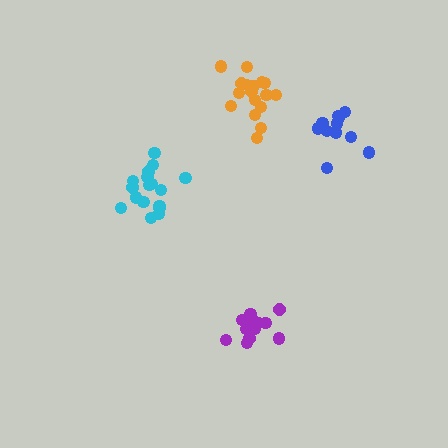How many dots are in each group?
Group 1: 17 dots, Group 2: 17 dots, Group 3: 14 dots, Group 4: 11 dots (59 total).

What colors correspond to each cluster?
The clusters are colored: cyan, orange, purple, blue.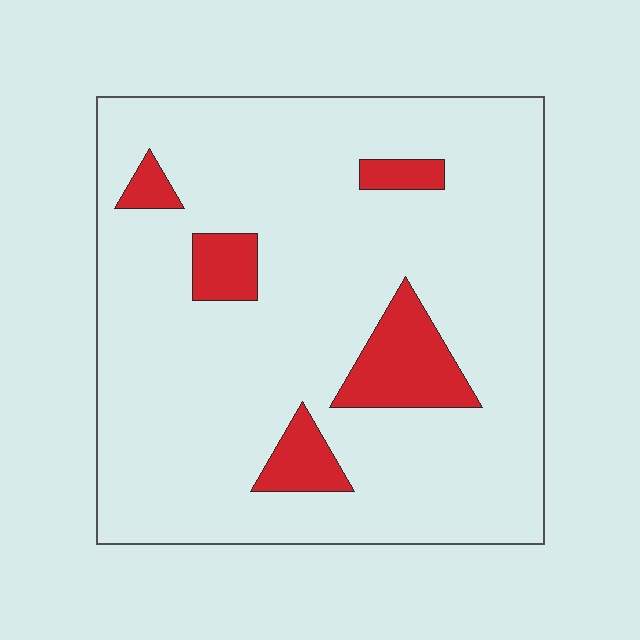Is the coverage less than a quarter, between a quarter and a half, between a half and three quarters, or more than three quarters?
Less than a quarter.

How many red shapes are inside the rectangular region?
5.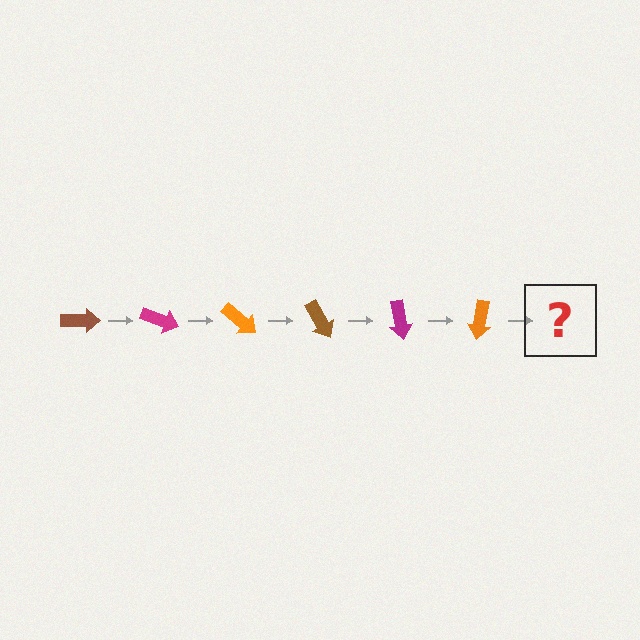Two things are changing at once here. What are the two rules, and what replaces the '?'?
The two rules are that it rotates 20 degrees each step and the color cycles through brown, magenta, and orange. The '?' should be a brown arrow, rotated 120 degrees from the start.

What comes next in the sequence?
The next element should be a brown arrow, rotated 120 degrees from the start.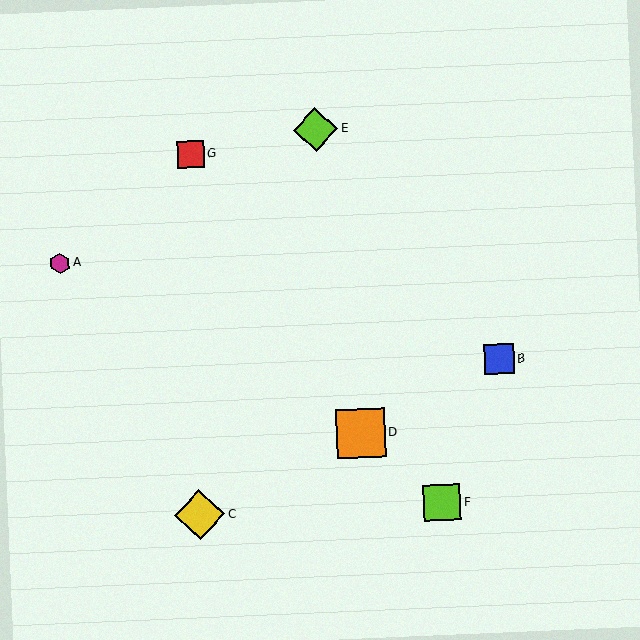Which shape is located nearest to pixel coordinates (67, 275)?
The magenta hexagon (labeled A) at (60, 263) is nearest to that location.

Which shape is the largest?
The yellow diamond (labeled C) is the largest.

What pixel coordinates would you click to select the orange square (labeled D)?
Click at (360, 433) to select the orange square D.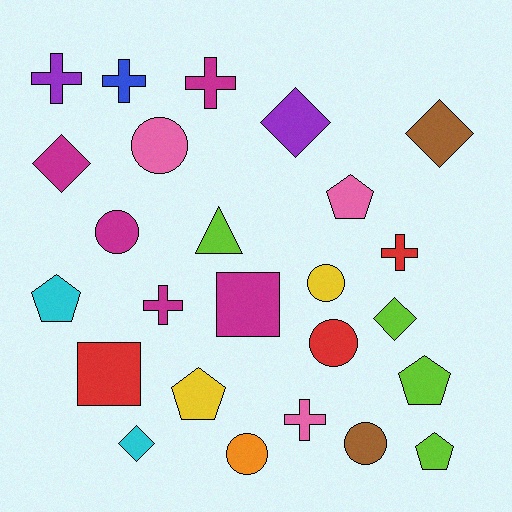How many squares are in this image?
There are 2 squares.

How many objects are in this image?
There are 25 objects.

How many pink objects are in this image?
There are 3 pink objects.